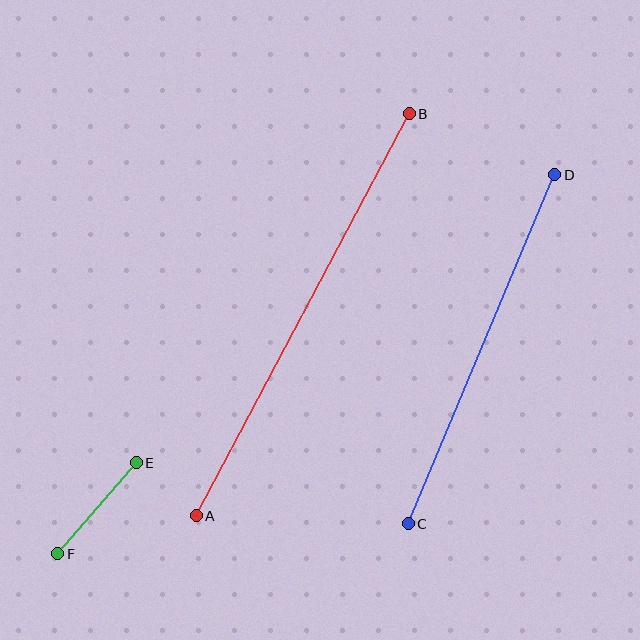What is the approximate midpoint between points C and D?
The midpoint is at approximately (482, 349) pixels.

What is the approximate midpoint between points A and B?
The midpoint is at approximately (303, 315) pixels.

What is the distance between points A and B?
The distance is approximately 455 pixels.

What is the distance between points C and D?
The distance is approximately 378 pixels.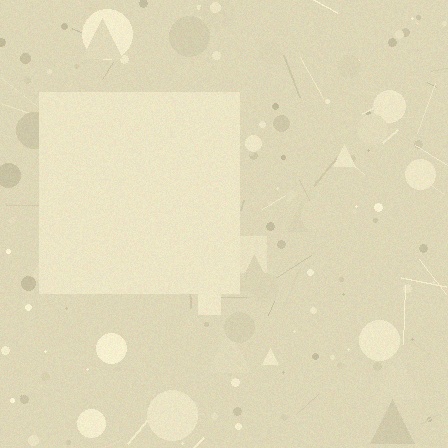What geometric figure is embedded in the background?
A square is embedded in the background.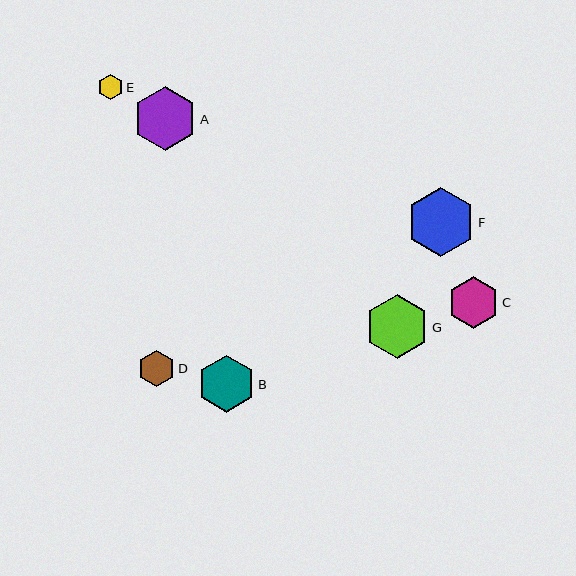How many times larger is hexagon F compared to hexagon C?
Hexagon F is approximately 1.3 times the size of hexagon C.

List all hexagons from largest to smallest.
From largest to smallest: F, A, G, B, C, D, E.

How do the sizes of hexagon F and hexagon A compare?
Hexagon F and hexagon A are approximately the same size.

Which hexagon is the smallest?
Hexagon E is the smallest with a size of approximately 26 pixels.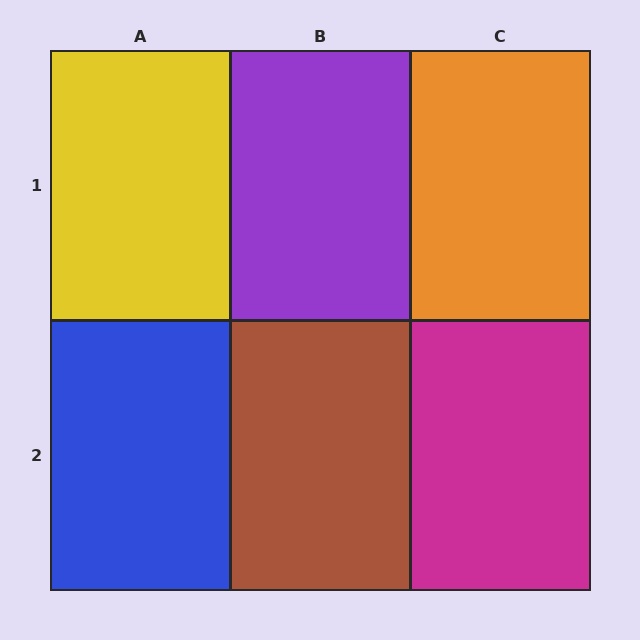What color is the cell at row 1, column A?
Yellow.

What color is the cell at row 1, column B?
Purple.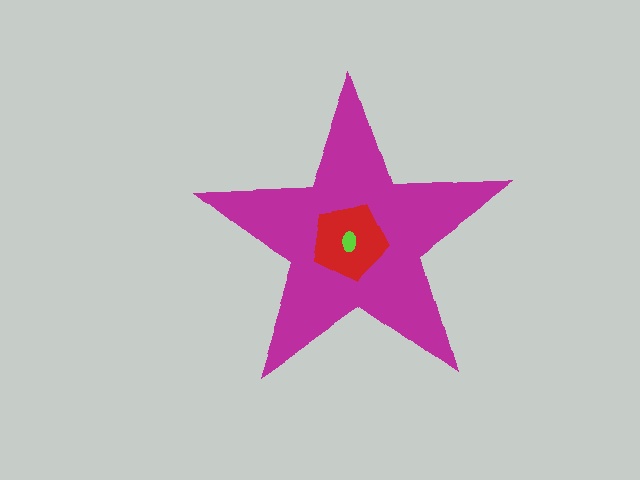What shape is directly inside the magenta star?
The red pentagon.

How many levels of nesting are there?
3.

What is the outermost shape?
The magenta star.